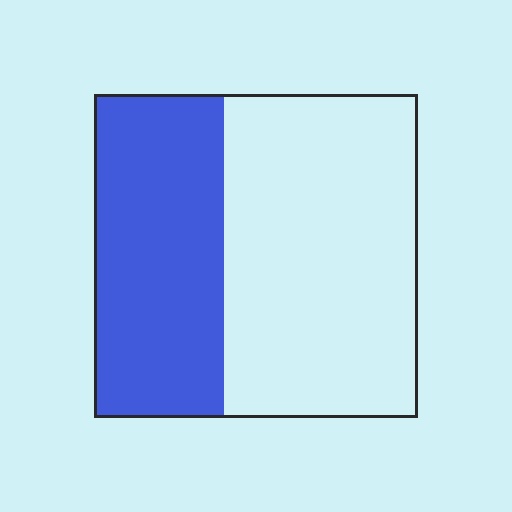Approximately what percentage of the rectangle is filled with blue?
Approximately 40%.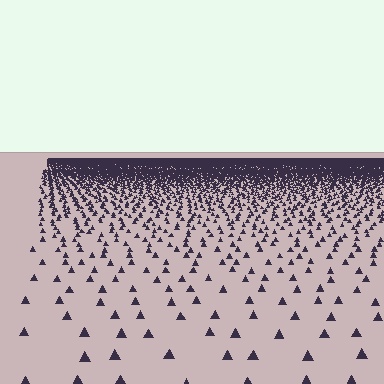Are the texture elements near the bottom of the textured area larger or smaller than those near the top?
Larger. Near the bottom, elements are closer to the viewer and appear at a bigger on-screen size.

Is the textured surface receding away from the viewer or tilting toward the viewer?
The surface is receding away from the viewer. Texture elements get smaller and denser toward the top.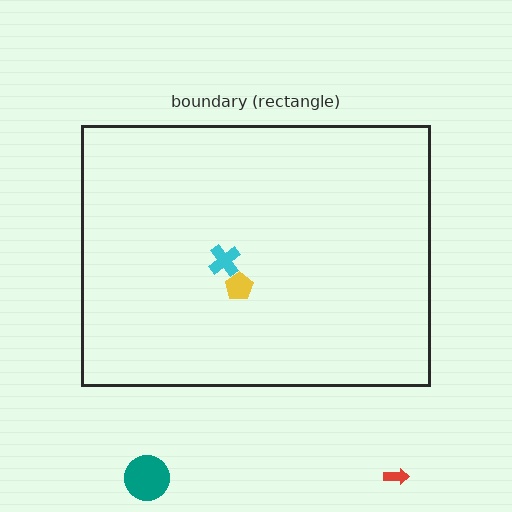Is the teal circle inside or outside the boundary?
Outside.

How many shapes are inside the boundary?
2 inside, 2 outside.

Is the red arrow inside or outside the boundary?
Outside.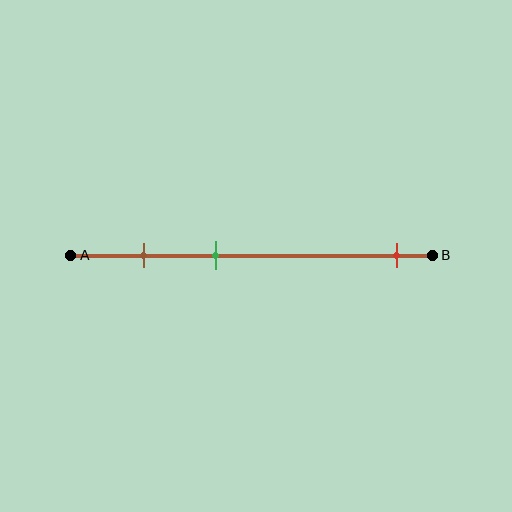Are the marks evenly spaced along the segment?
No, the marks are not evenly spaced.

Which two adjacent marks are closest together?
The brown and green marks are the closest adjacent pair.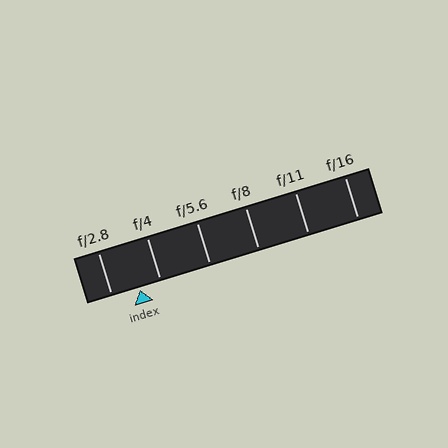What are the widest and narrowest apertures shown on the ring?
The widest aperture shown is f/2.8 and the narrowest is f/16.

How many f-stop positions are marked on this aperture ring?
There are 6 f-stop positions marked.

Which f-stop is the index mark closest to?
The index mark is closest to f/4.